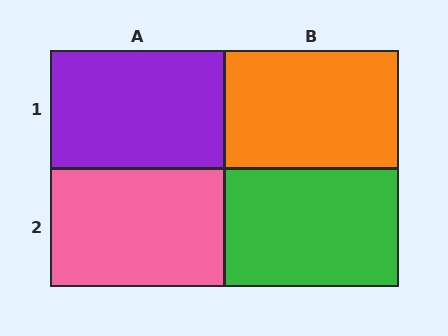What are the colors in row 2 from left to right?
Pink, green.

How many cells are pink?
1 cell is pink.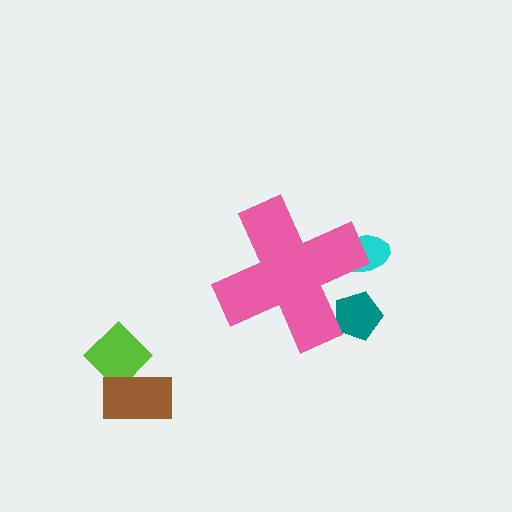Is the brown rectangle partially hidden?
No, the brown rectangle is fully visible.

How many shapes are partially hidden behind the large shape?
2 shapes are partially hidden.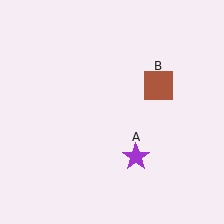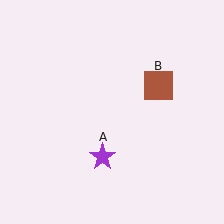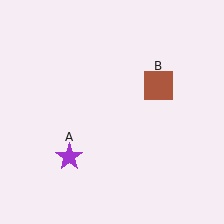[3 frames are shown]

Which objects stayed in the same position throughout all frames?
Brown square (object B) remained stationary.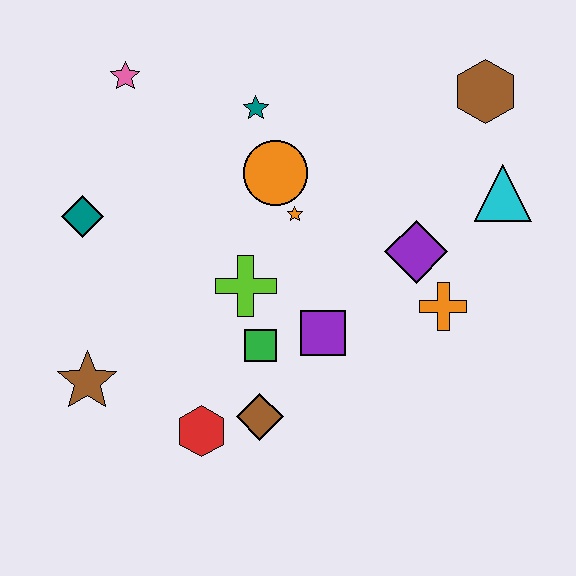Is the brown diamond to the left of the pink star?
No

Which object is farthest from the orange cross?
The pink star is farthest from the orange cross.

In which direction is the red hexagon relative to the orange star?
The red hexagon is below the orange star.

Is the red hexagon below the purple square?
Yes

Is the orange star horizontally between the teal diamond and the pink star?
No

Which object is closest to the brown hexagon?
The cyan triangle is closest to the brown hexagon.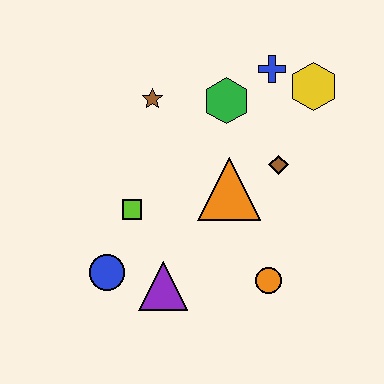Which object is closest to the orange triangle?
The brown diamond is closest to the orange triangle.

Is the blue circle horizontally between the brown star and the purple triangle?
No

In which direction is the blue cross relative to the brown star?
The blue cross is to the right of the brown star.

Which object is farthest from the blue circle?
The yellow hexagon is farthest from the blue circle.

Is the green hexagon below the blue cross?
Yes